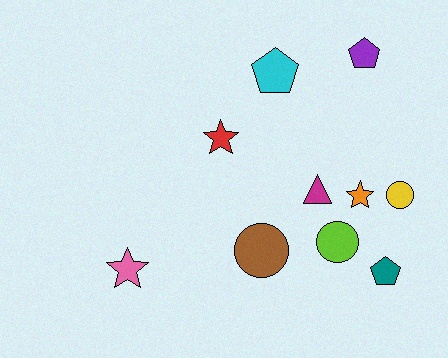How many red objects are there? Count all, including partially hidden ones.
There is 1 red object.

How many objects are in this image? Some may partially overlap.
There are 10 objects.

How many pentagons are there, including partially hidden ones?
There are 3 pentagons.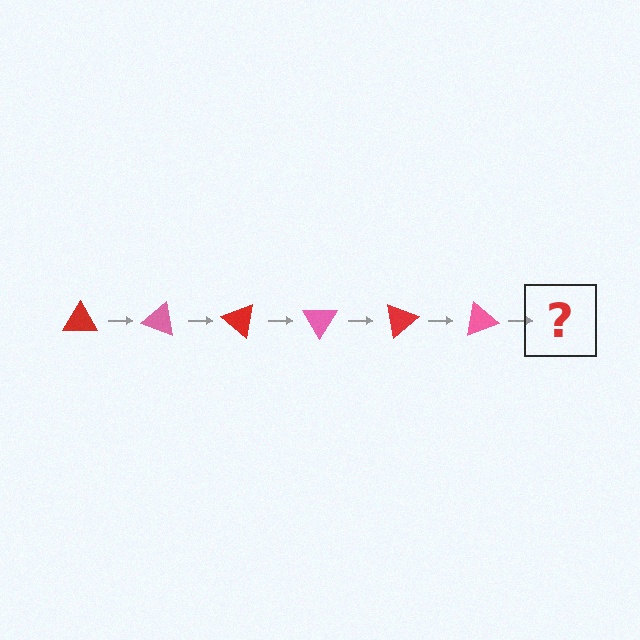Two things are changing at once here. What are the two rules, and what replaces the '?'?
The two rules are that it rotates 20 degrees each step and the color cycles through red and pink. The '?' should be a red triangle, rotated 120 degrees from the start.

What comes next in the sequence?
The next element should be a red triangle, rotated 120 degrees from the start.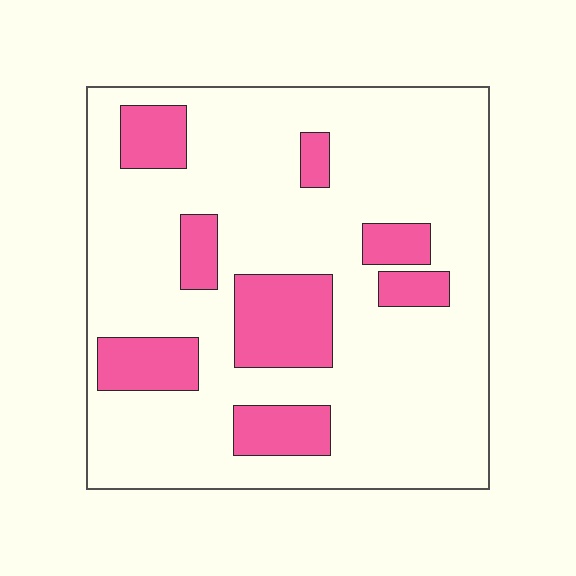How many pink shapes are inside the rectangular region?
8.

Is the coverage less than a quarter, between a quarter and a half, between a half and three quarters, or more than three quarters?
Less than a quarter.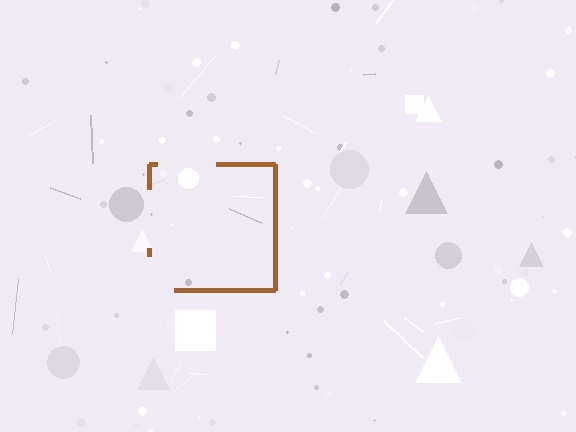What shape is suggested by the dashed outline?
The dashed outline suggests a square.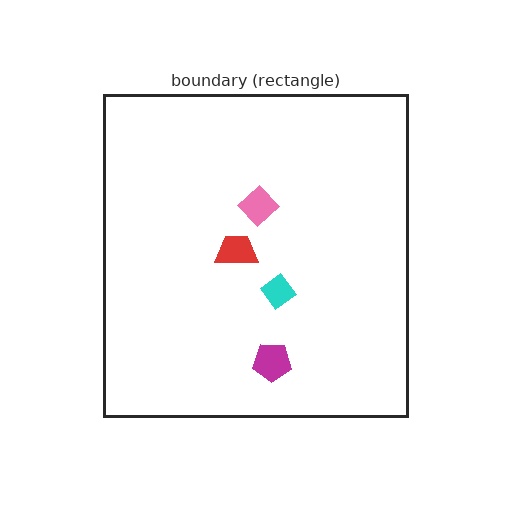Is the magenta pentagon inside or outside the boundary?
Inside.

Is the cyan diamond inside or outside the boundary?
Inside.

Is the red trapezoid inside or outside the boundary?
Inside.